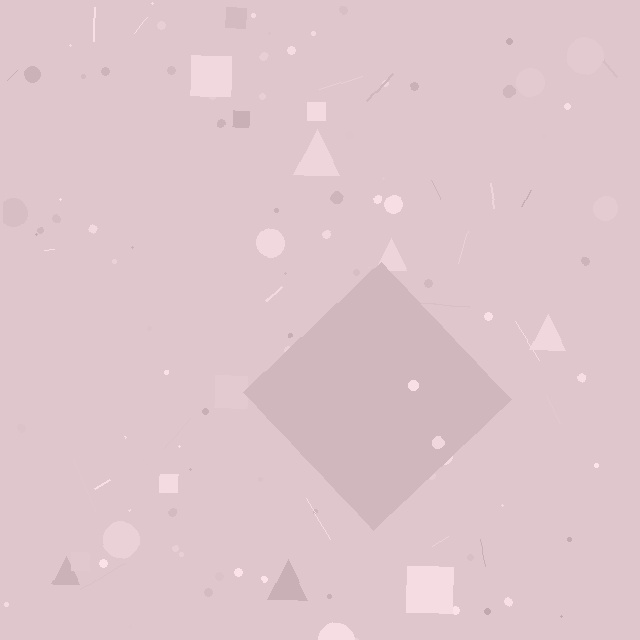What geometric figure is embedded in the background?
A diamond is embedded in the background.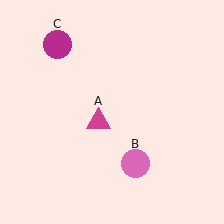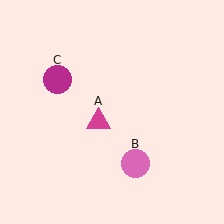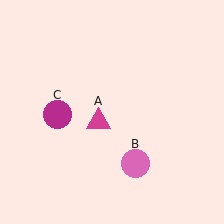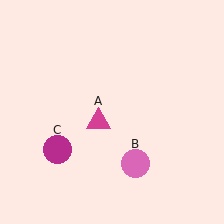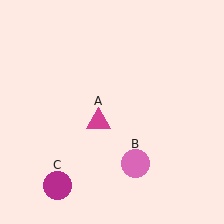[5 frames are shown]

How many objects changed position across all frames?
1 object changed position: magenta circle (object C).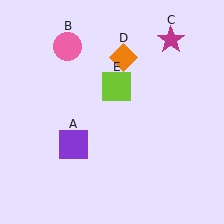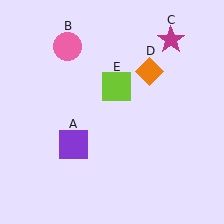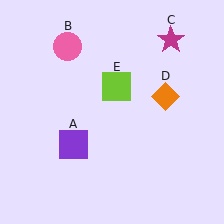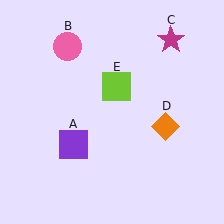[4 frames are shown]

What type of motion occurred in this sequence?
The orange diamond (object D) rotated clockwise around the center of the scene.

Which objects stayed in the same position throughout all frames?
Purple square (object A) and pink circle (object B) and magenta star (object C) and lime square (object E) remained stationary.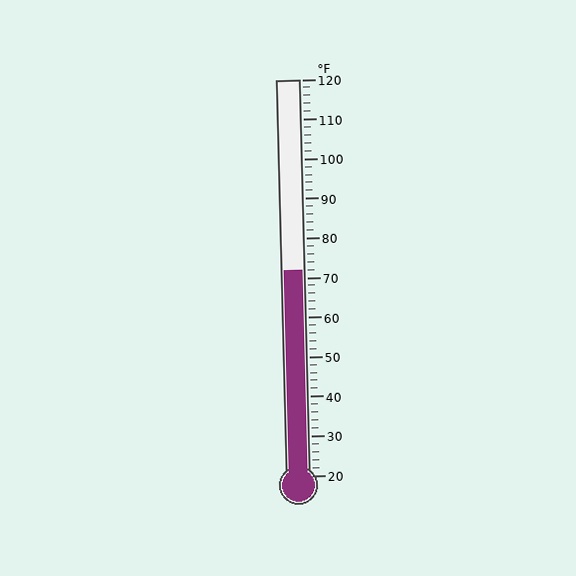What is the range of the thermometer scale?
The thermometer scale ranges from 20°F to 120°F.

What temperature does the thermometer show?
The thermometer shows approximately 72°F.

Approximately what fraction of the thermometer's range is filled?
The thermometer is filled to approximately 50% of its range.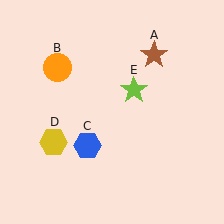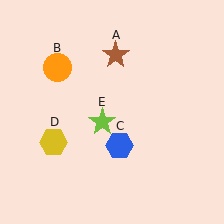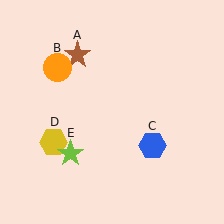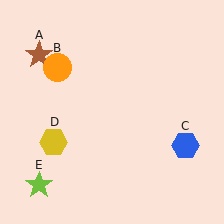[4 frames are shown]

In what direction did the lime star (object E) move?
The lime star (object E) moved down and to the left.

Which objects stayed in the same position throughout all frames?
Orange circle (object B) and yellow hexagon (object D) remained stationary.